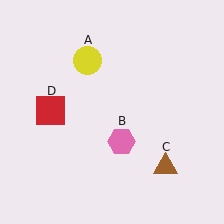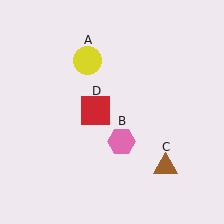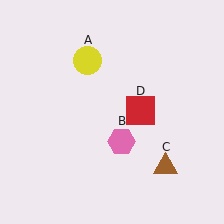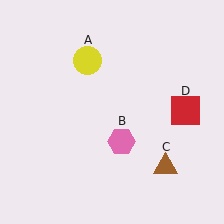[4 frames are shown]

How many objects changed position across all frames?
1 object changed position: red square (object D).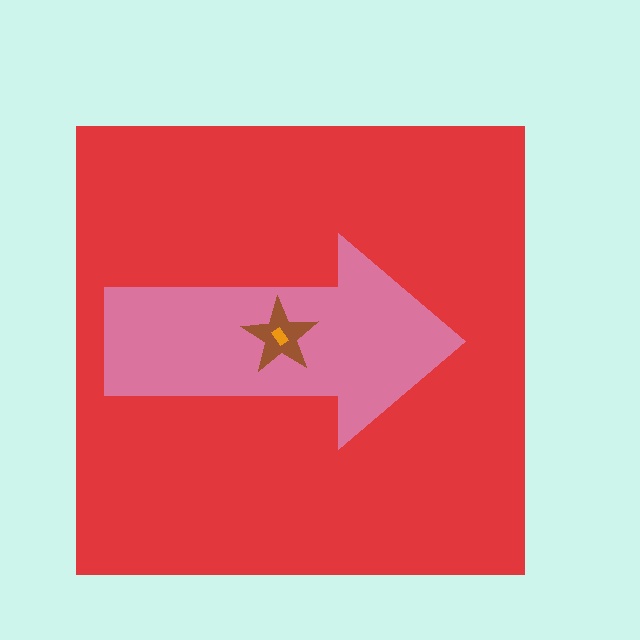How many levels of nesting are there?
4.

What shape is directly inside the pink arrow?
The brown star.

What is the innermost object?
The orange rectangle.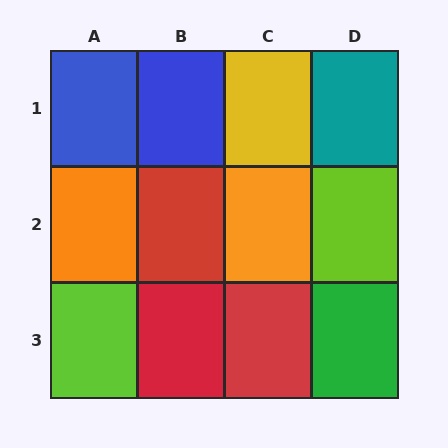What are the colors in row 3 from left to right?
Lime, red, red, green.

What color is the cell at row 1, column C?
Yellow.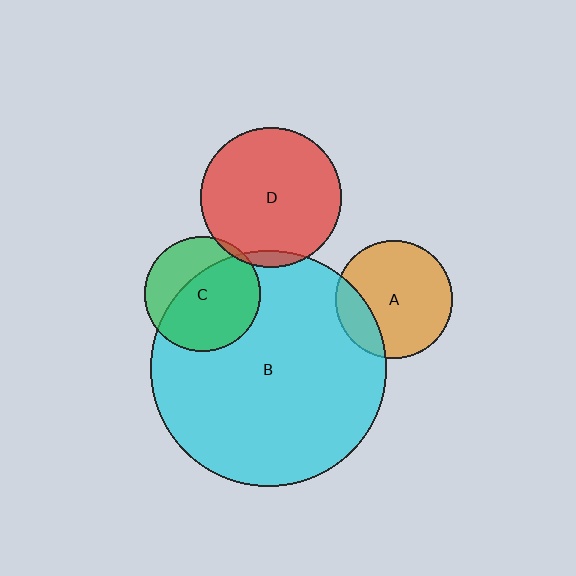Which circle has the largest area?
Circle B (cyan).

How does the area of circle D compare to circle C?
Approximately 1.5 times.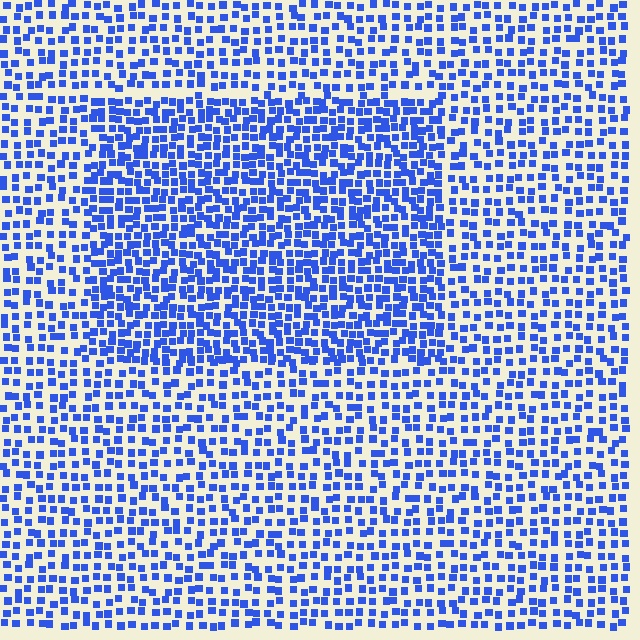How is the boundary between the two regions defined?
The boundary is defined by a change in element density (approximately 1.7x ratio). All elements are the same color, size, and shape.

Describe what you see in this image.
The image contains small blue elements arranged at two different densities. A rectangle-shaped region is visible where the elements are more densely packed than the surrounding area.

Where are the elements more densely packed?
The elements are more densely packed inside the rectangle boundary.